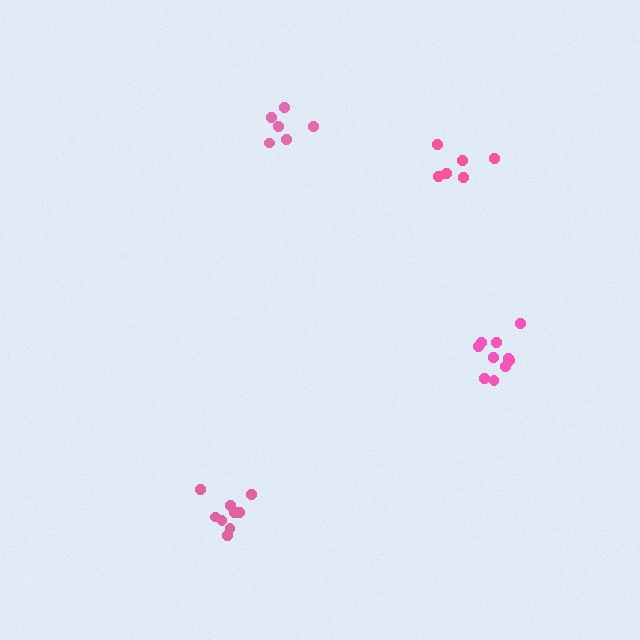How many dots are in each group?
Group 1: 6 dots, Group 2: 10 dots, Group 3: 6 dots, Group 4: 9 dots (31 total).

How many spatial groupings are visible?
There are 4 spatial groupings.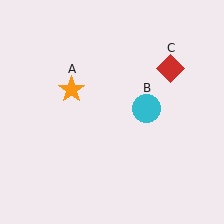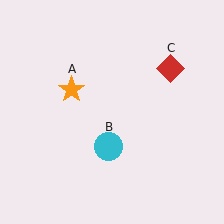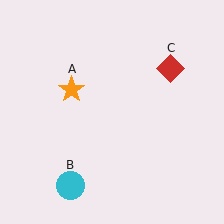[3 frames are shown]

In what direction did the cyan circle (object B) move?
The cyan circle (object B) moved down and to the left.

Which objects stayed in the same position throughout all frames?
Orange star (object A) and red diamond (object C) remained stationary.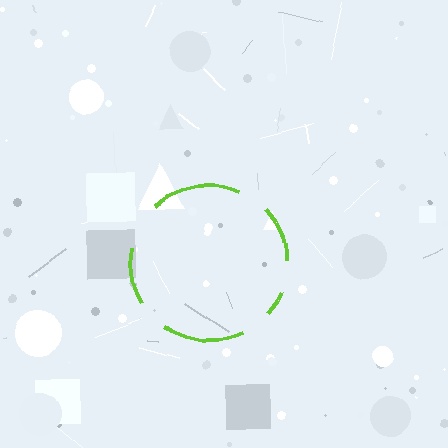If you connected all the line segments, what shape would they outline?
They would outline a circle.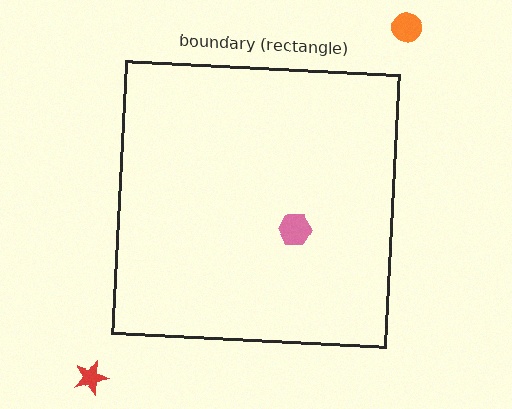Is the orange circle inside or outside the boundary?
Outside.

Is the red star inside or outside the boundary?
Outside.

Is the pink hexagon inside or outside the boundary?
Inside.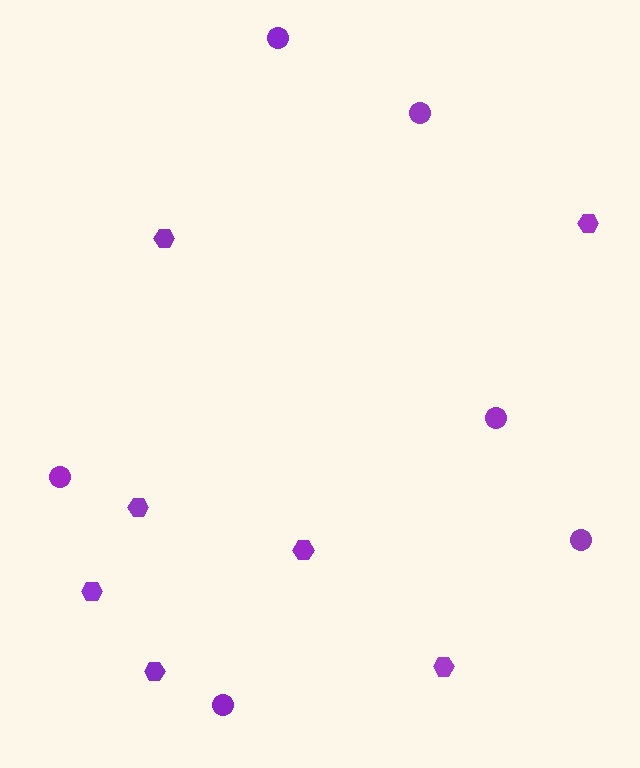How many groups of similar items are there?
There are 2 groups: one group of circles (6) and one group of hexagons (7).